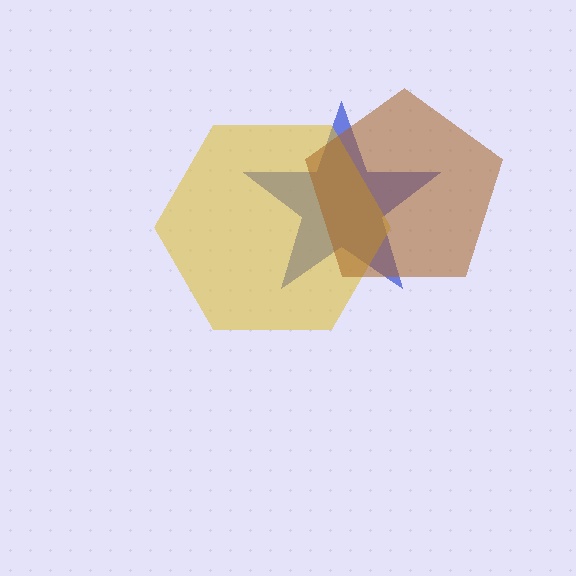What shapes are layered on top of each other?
The layered shapes are: a blue star, a yellow hexagon, a brown pentagon.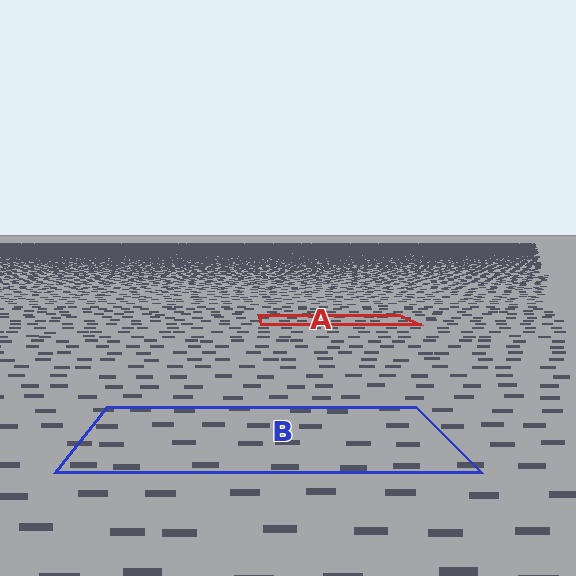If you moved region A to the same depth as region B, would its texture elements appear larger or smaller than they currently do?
They would appear larger. At a closer depth, the same texture elements are projected at a bigger on-screen size.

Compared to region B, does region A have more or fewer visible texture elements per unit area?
Region A has more texture elements per unit area — they are packed more densely because it is farther away.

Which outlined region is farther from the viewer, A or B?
Region A is farther from the viewer — the texture elements inside it appear smaller and more densely packed.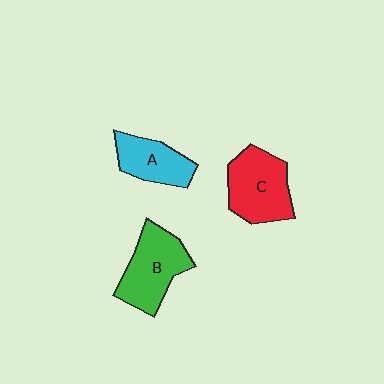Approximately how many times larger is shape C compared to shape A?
Approximately 1.4 times.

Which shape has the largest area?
Shape B (green).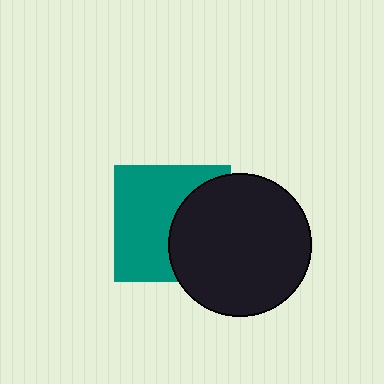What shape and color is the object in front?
The object in front is a black circle.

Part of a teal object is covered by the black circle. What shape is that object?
It is a square.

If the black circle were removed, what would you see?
You would see the complete teal square.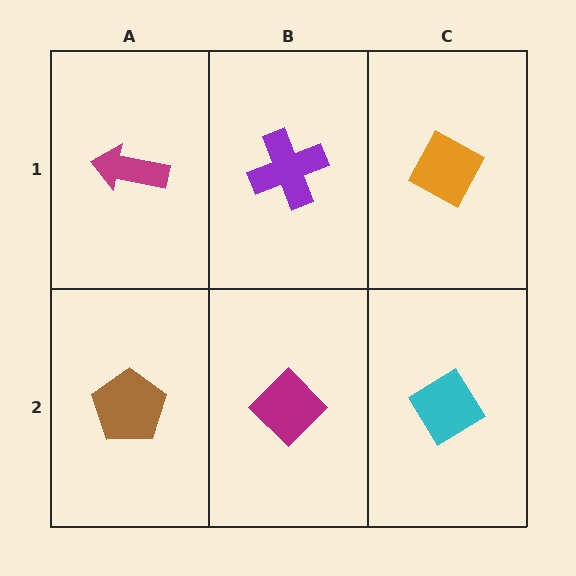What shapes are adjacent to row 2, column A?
A magenta arrow (row 1, column A), a magenta diamond (row 2, column B).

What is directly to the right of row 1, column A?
A purple cross.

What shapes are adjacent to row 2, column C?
An orange diamond (row 1, column C), a magenta diamond (row 2, column B).